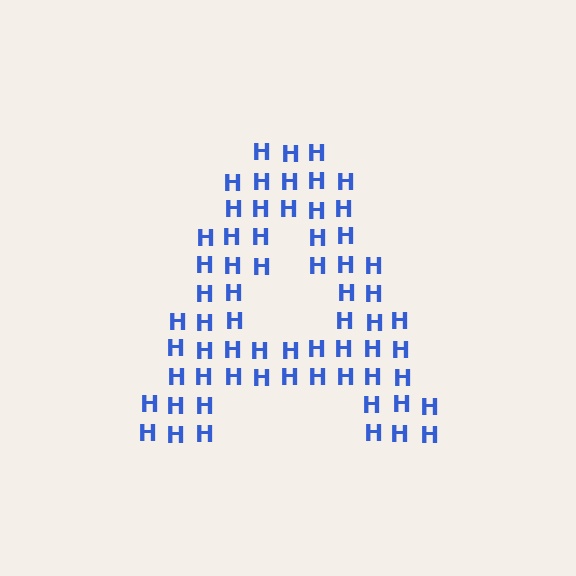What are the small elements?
The small elements are letter H's.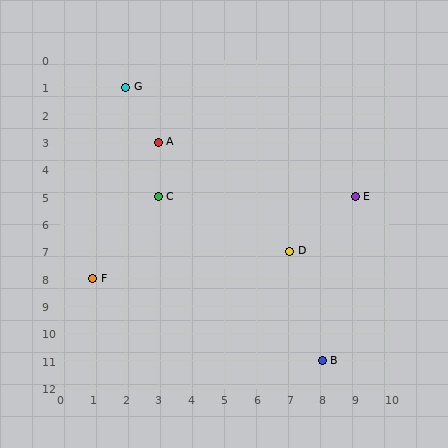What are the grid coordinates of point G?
Point G is at grid coordinates (2, 1).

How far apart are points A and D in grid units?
Points A and D are 4 columns and 4 rows apart (about 5.7 grid units diagonally).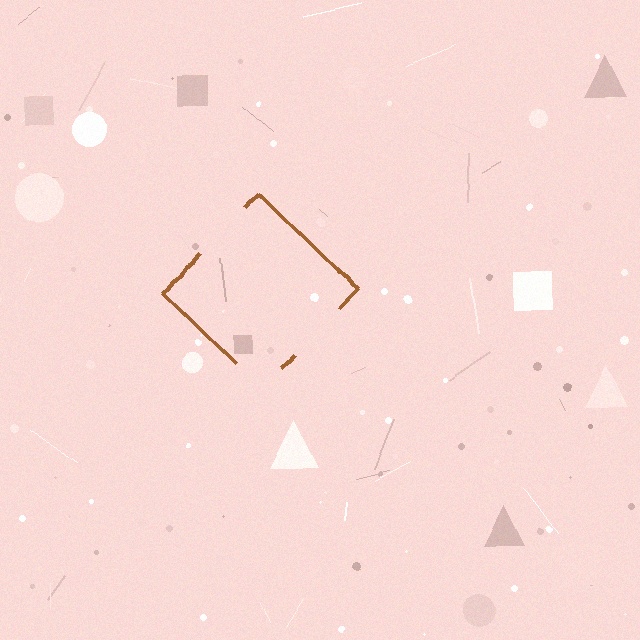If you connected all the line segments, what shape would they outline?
They would outline a diamond.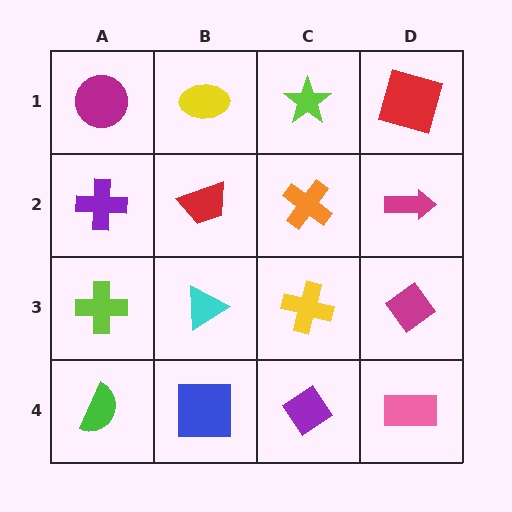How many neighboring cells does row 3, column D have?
3.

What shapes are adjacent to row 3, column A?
A purple cross (row 2, column A), a green semicircle (row 4, column A), a cyan triangle (row 3, column B).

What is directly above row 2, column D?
A red square.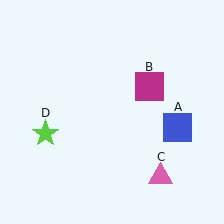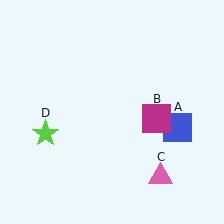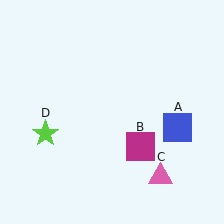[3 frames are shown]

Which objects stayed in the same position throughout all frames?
Blue square (object A) and pink triangle (object C) and lime star (object D) remained stationary.